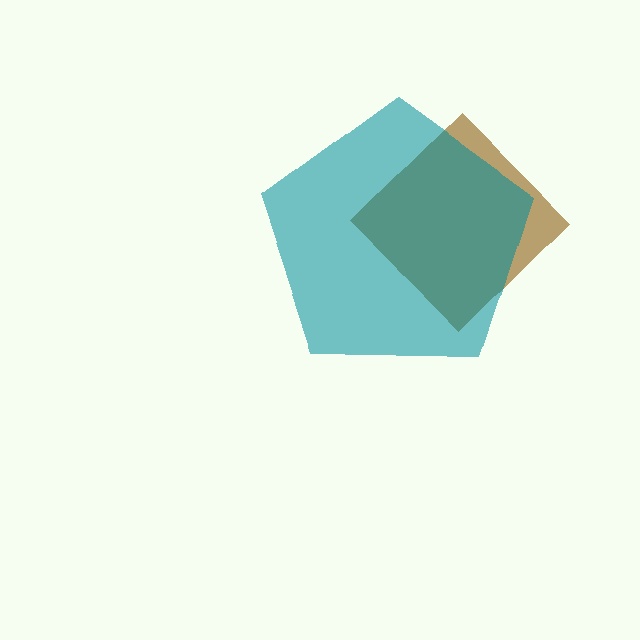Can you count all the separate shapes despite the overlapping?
Yes, there are 2 separate shapes.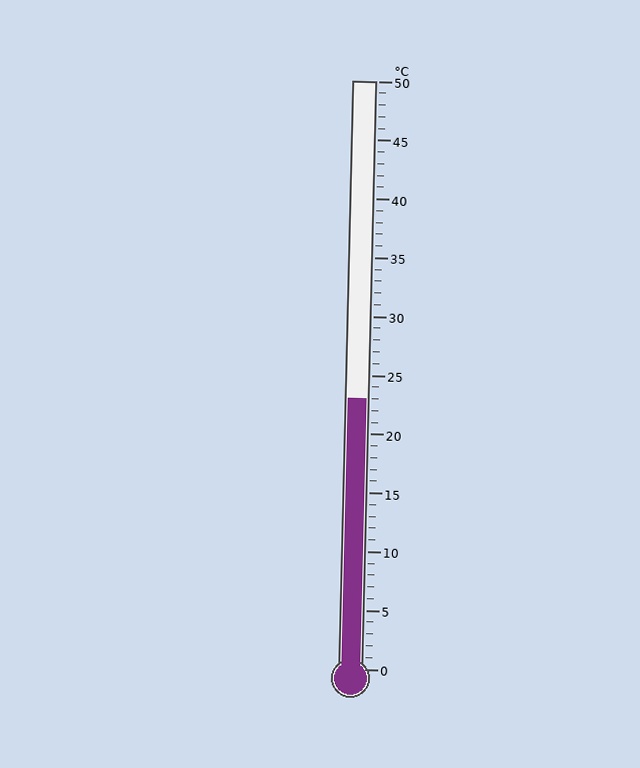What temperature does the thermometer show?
The thermometer shows approximately 23°C.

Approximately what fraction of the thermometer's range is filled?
The thermometer is filled to approximately 45% of its range.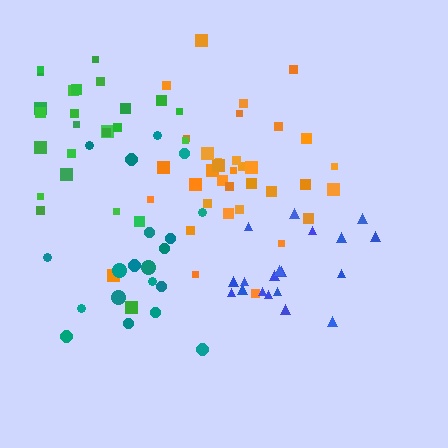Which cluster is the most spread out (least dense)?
Teal.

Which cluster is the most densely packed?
Orange.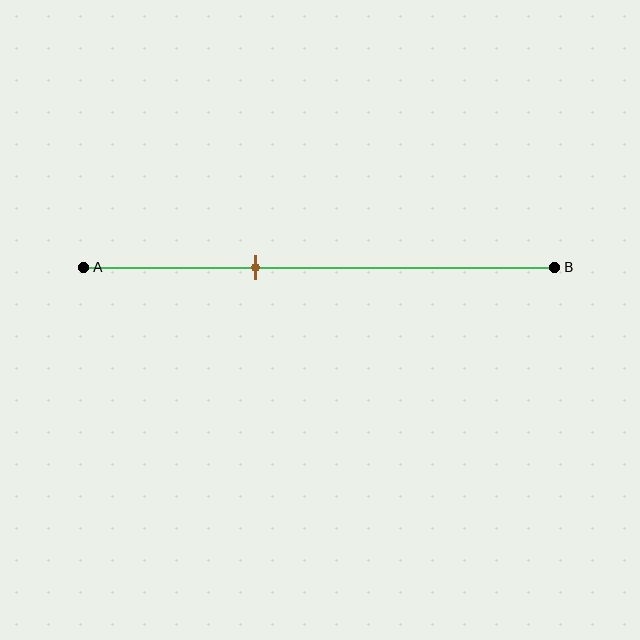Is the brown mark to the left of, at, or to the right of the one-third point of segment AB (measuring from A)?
The brown mark is to the right of the one-third point of segment AB.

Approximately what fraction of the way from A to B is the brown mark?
The brown mark is approximately 35% of the way from A to B.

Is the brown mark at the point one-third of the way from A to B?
No, the mark is at about 35% from A, not at the 33% one-third point.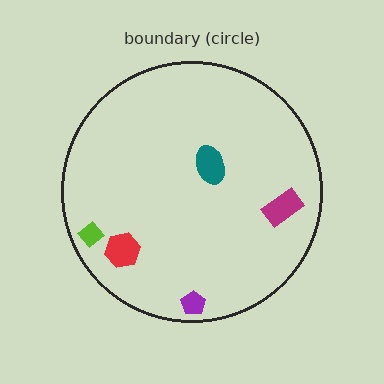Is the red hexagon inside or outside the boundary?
Inside.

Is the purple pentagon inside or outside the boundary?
Inside.